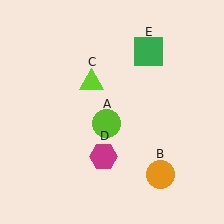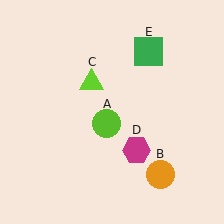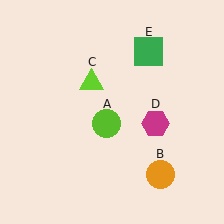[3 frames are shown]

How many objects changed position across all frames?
1 object changed position: magenta hexagon (object D).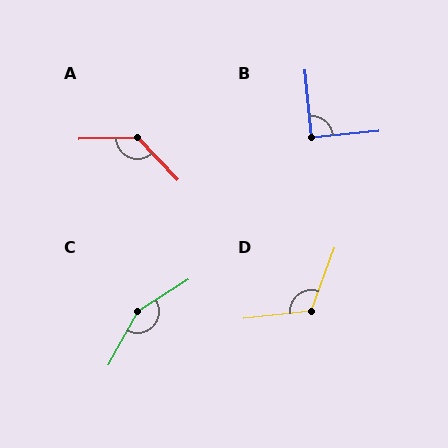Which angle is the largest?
C, at approximately 152 degrees.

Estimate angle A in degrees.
Approximately 133 degrees.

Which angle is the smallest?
B, at approximately 91 degrees.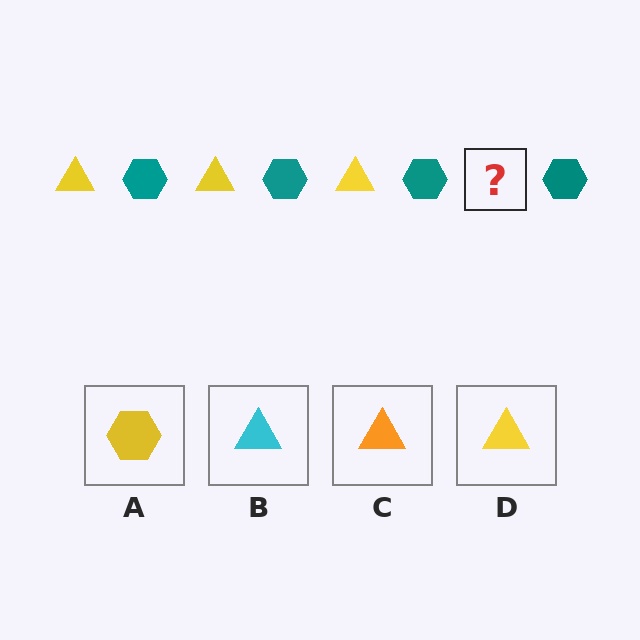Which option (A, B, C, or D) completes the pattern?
D.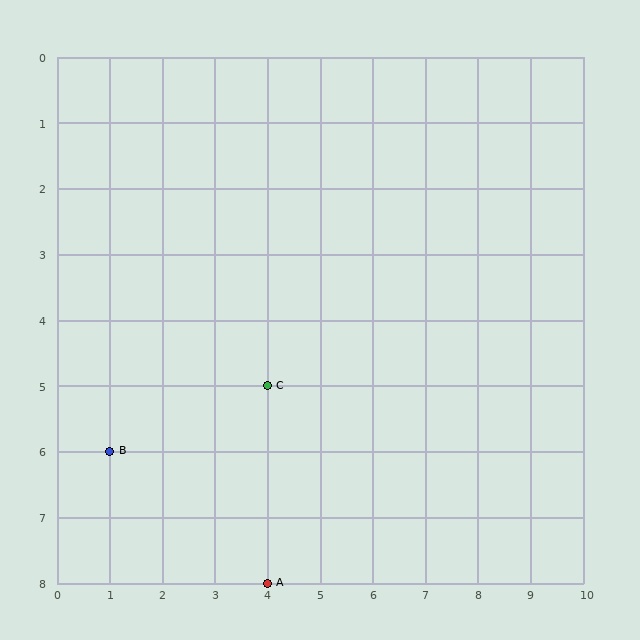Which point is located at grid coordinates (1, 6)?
Point B is at (1, 6).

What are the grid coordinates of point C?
Point C is at grid coordinates (4, 5).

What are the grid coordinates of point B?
Point B is at grid coordinates (1, 6).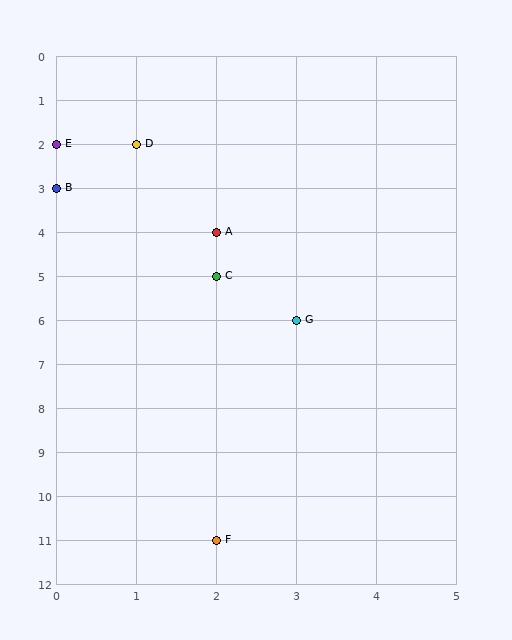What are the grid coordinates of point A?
Point A is at grid coordinates (2, 4).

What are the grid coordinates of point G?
Point G is at grid coordinates (3, 6).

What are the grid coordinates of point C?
Point C is at grid coordinates (2, 5).